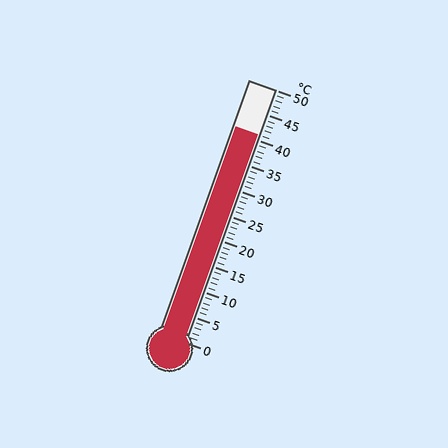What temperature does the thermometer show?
The thermometer shows approximately 41°C.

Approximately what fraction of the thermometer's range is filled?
The thermometer is filled to approximately 80% of its range.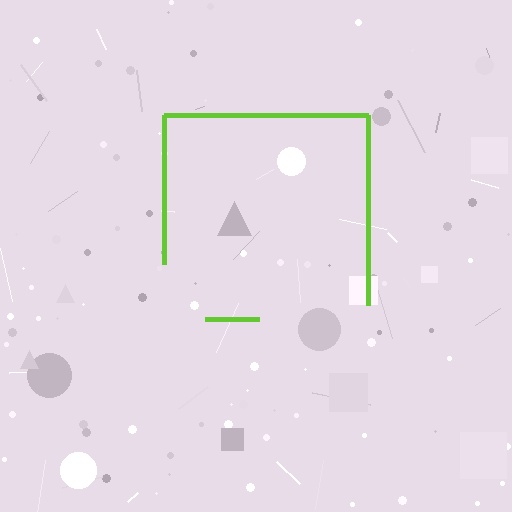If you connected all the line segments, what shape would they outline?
They would outline a square.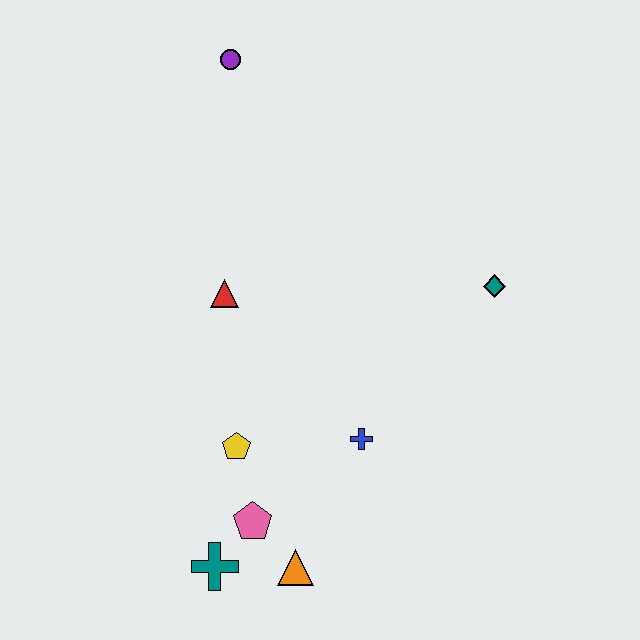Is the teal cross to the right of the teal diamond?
No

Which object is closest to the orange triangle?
The pink pentagon is closest to the orange triangle.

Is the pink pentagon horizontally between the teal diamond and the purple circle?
Yes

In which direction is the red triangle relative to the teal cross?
The red triangle is above the teal cross.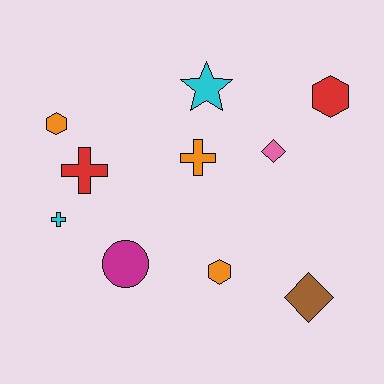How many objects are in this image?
There are 10 objects.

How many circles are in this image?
There is 1 circle.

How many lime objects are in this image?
There are no lime objects.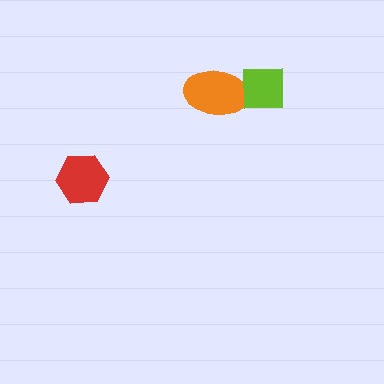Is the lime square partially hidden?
No, no other shape covers it.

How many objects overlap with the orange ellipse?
1 object overlaps with the orange ellipse.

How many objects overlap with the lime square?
1 object overlaps with the lime square.